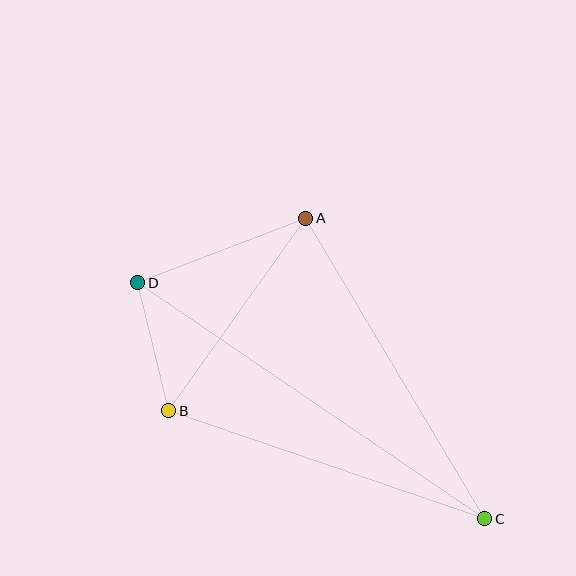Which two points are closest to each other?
Points B and D are closest to each other.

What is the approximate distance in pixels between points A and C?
The distance between A and C is approximately 350 pixels.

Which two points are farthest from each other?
Points C and D are farthest from each other.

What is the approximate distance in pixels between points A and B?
The distance between A and B is approximately 236 pixels.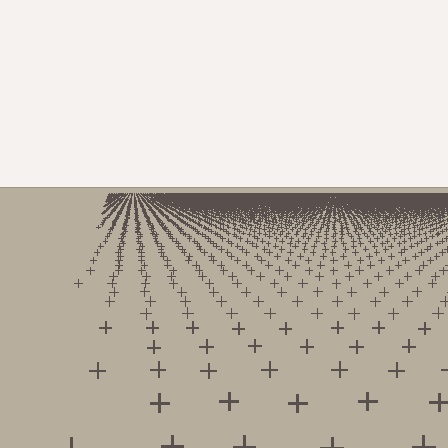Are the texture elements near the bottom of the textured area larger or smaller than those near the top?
Larger. Near the bottom, elements are closer to the viewer and appear at a bigger on-screen size.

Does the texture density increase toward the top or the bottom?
Density increases toward the top.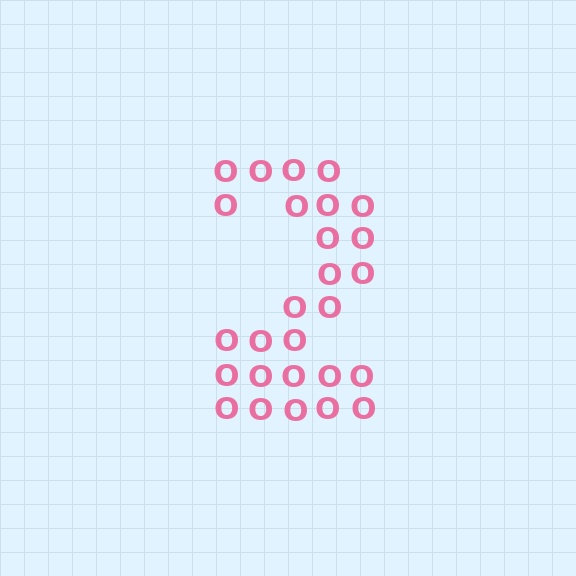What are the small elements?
The small elements are letter O's.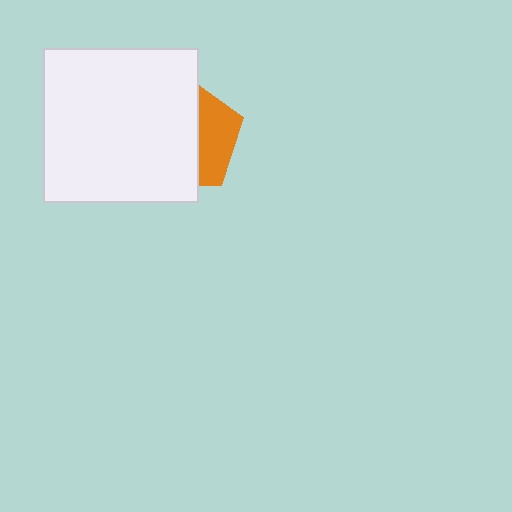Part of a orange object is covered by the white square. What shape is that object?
It is a pentagon.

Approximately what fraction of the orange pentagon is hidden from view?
Roughly 66% of the orange pentagon is hidden behind the white square.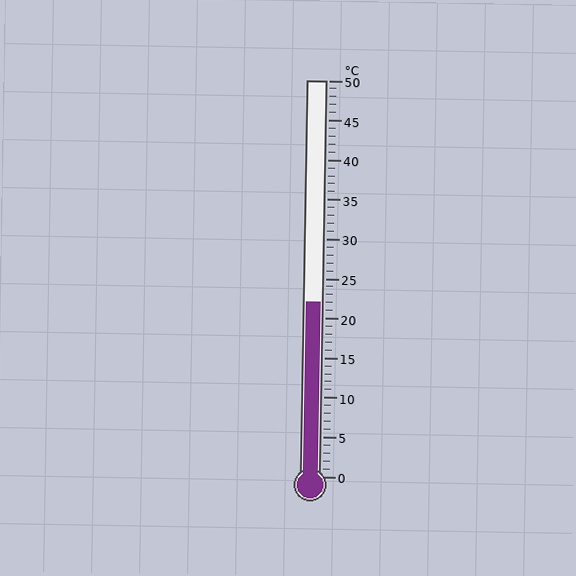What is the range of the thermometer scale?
The thermometer scale ranges from 0°C to 50°C.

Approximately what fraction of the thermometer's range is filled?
The thermometer is filled to approximately 45% of its range.